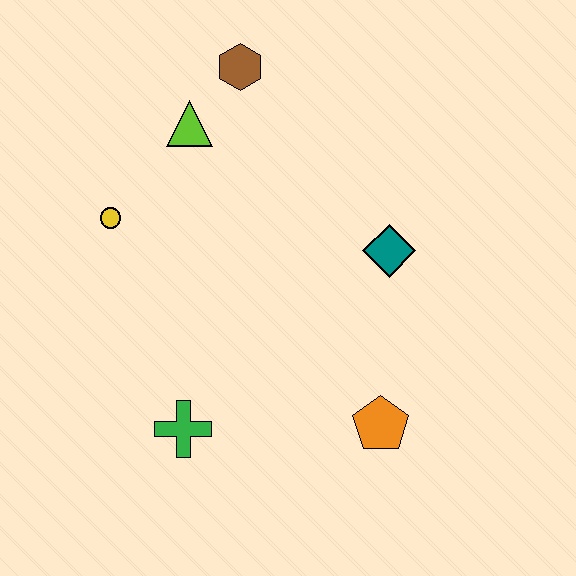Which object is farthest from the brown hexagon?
The orange pentagon is farthest from the brown hexagon.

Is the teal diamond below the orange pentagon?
No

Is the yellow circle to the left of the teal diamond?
Yes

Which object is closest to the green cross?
The orange pentagon is closest to the green cross.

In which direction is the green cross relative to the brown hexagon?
The green cross is below the brown hexagon.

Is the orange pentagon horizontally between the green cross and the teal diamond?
Yes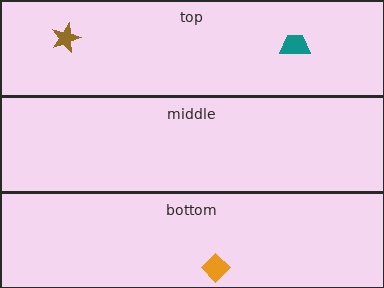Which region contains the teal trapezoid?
The top region.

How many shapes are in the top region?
2.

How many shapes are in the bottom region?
1.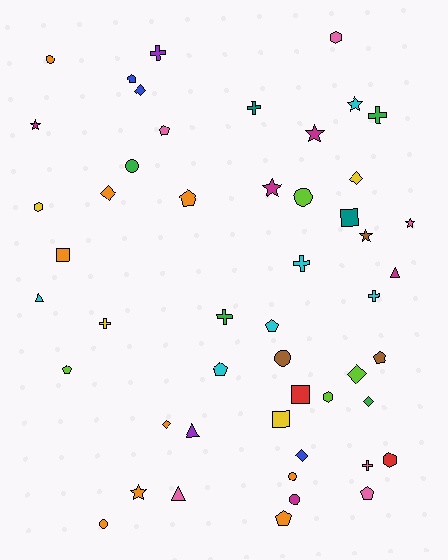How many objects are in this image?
There are 50 objects.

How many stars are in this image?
There are 7 stars.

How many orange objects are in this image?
There are 9 orange objects.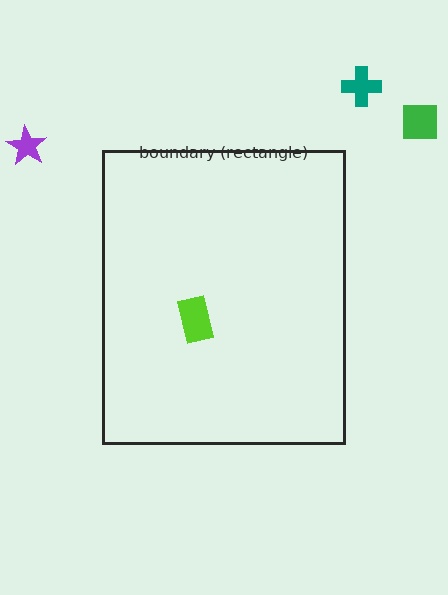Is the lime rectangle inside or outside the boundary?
Inside.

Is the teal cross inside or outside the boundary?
Outside.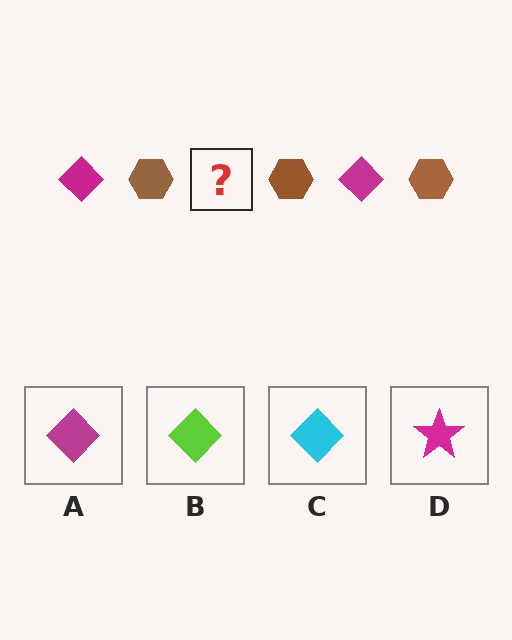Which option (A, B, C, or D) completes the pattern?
A.